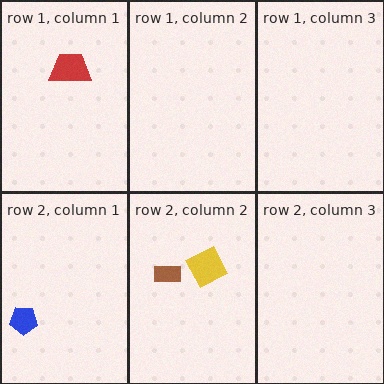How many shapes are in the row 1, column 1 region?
1.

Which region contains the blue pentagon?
The row 2, column 1 region.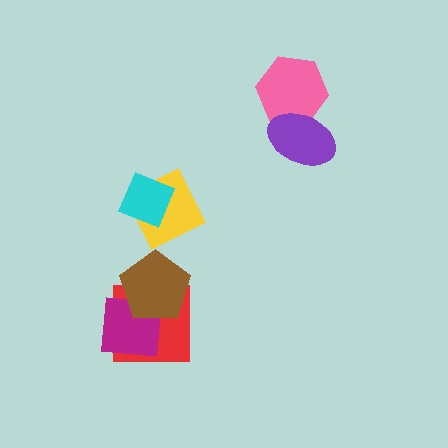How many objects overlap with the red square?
2 objects overlap with the red square.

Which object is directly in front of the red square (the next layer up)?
The magenta square is directly in front of the red square.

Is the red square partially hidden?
Yes, it is partially covered by another shape.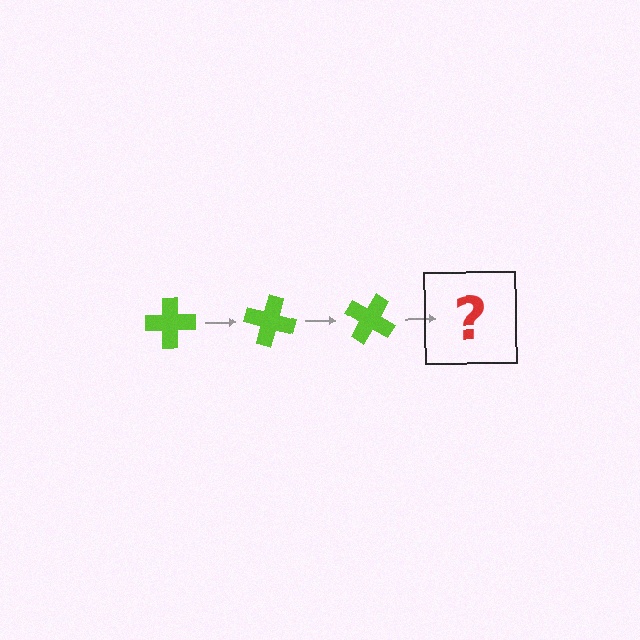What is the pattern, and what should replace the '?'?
The pattern is that the cross rotates 15 degrees each step. The '?' should be a lime cross rotated 45 degrees.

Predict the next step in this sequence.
The next step is a lime cross rotated 45 degrees.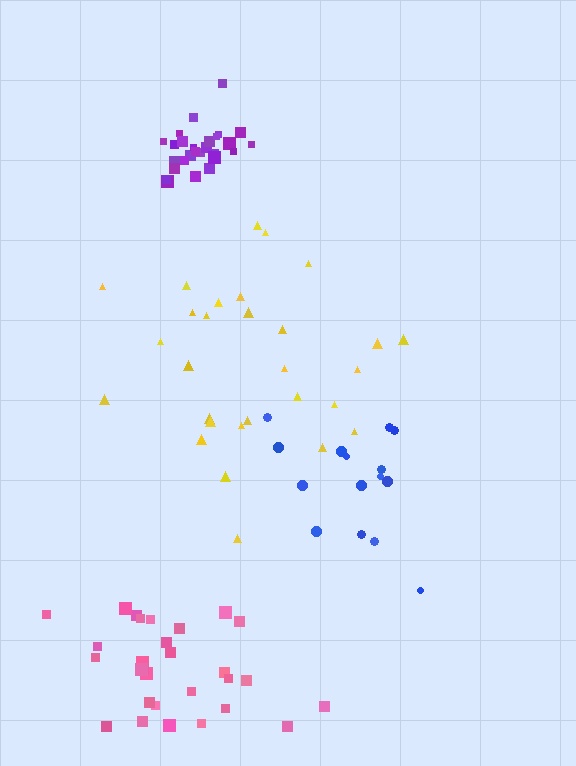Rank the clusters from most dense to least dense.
purple, pink, blue, yellow.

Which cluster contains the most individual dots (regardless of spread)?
Pink (29).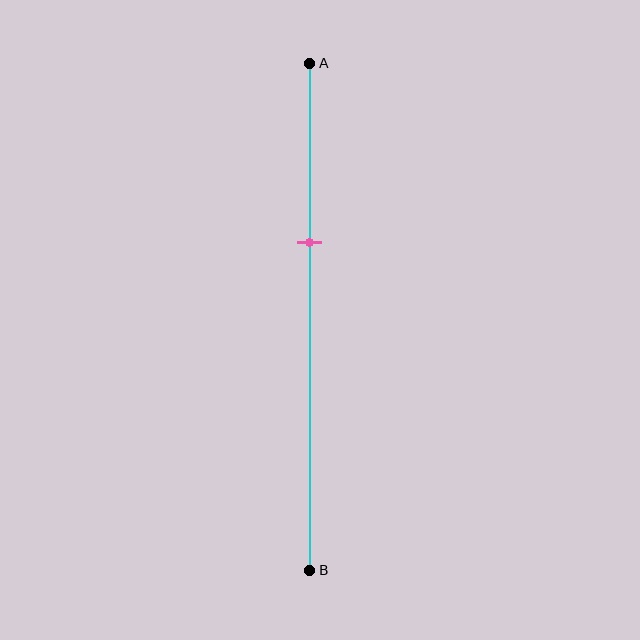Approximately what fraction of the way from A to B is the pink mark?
The pink mark is approximately 35% of the way from A to B.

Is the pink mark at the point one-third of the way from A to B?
Yes, the mark is approximately at the one-third point.